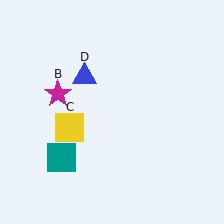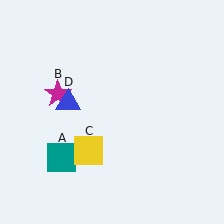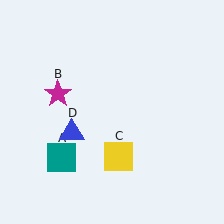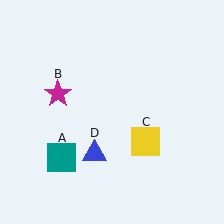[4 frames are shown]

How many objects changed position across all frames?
2 objects changed position: yellow square (object C), blue triangle (object D).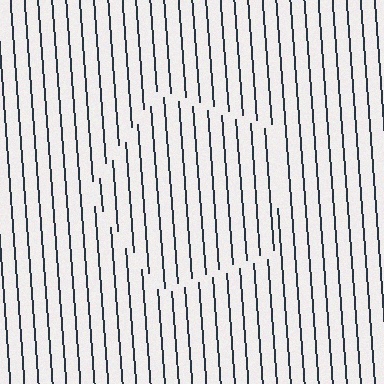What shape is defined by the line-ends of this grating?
An illusory pentagon. The interior of the shape contains the same grating, shifted by half a period — the contour is defined by the phase discontinuity where line-ends from the inner and outer gratings abut.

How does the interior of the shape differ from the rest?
The interior of the shape contains the same grating, shifted by half a period — the contour is defined by the phase discontinuity where line-ends from the inner and outer gratings abut.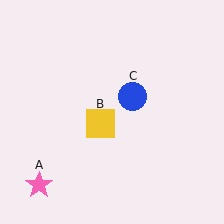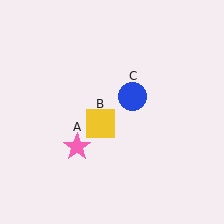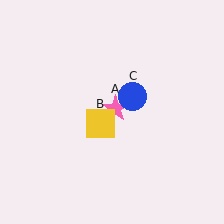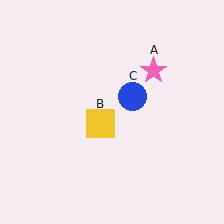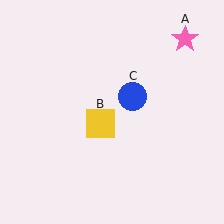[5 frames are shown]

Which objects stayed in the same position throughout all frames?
Yellow square (object B) and blue circle (object C) remained stationary.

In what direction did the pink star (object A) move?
The pink star (object A) moved up and to the right.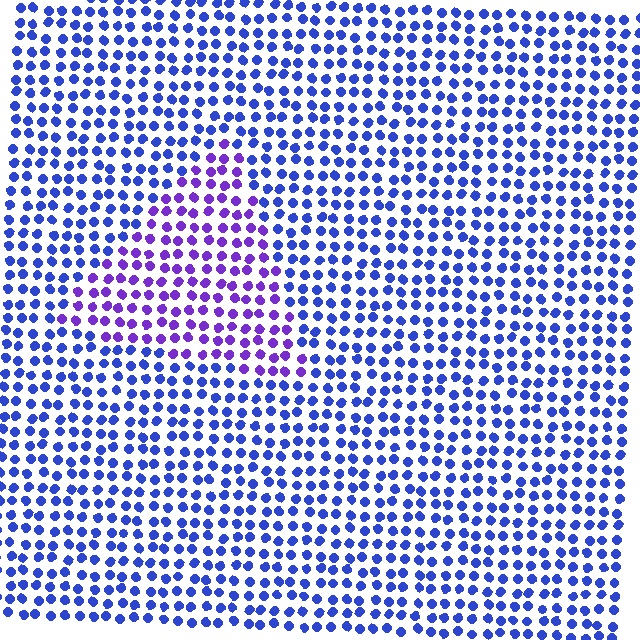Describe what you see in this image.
The image is filled with small blue elements in a uniform arrangement. A triangle-shaped region is visible where the elements are tinted to a slightly different hue, forming a subtle color boundary.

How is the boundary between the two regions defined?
The boundary is defined purely by a slight shift in hue (about 38 degrees). Spacing, size, and orientation are identical on both sides.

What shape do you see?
I see a triangle.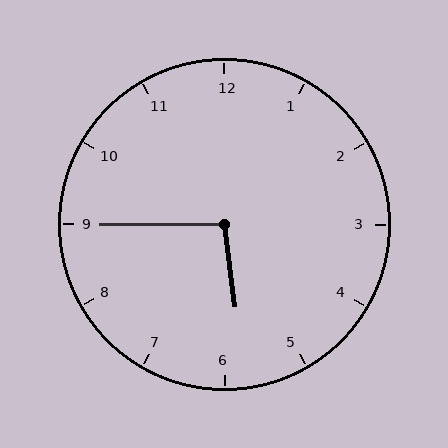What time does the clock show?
5:45.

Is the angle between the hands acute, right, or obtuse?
It is obtuse.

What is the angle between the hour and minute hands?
Approximately 98 degrees.